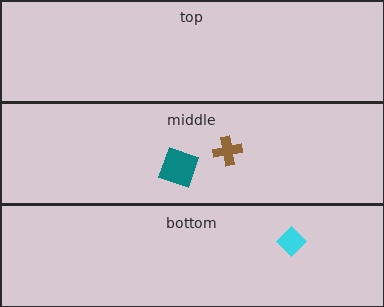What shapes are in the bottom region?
The cyan diamond.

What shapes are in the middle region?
The teal square, the brown cross.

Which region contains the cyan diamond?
The bottom region.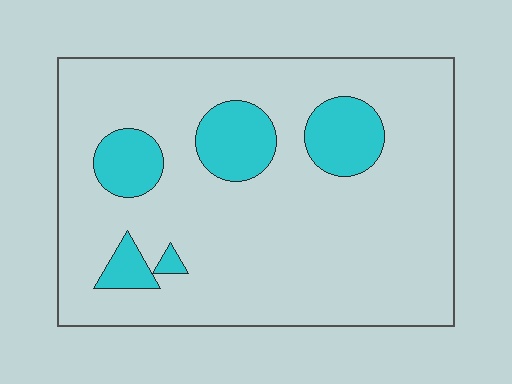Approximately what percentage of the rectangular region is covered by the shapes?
Approximately 15%.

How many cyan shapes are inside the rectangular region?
5.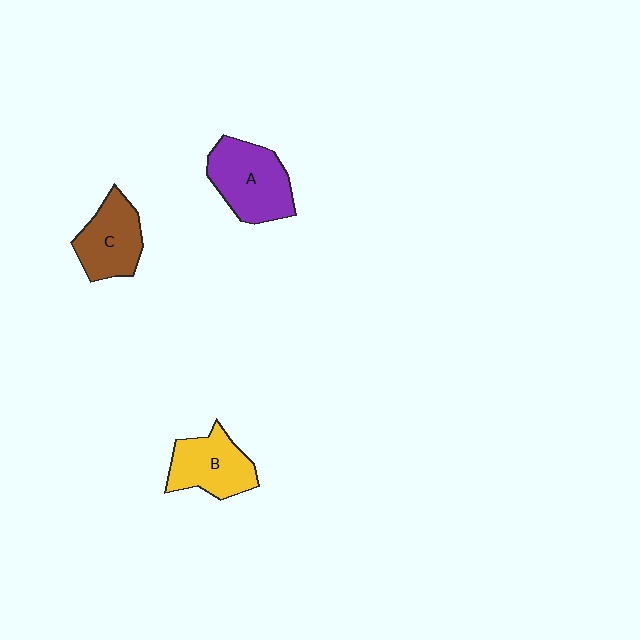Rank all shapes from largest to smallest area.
From largest to smallest: A (purple), B (yellow), C (brown).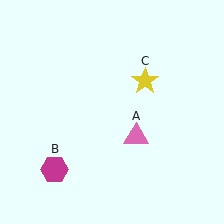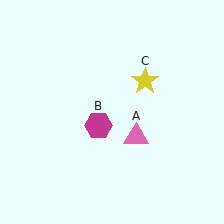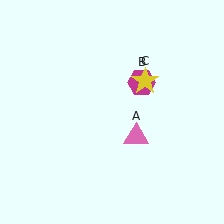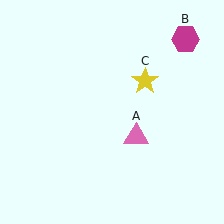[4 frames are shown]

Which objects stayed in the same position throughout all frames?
Pink triangle (object A) and yellow star (object C) remained stationary.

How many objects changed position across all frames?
1 object changed position: magenta hexagon (object B).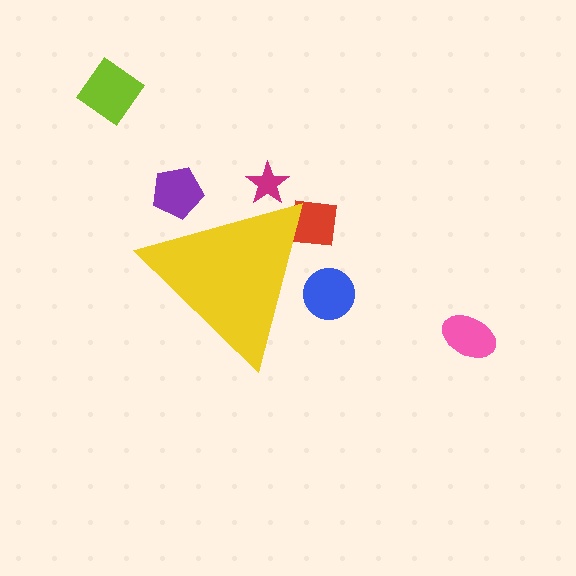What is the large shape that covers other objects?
A yellow triangle.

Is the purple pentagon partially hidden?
Yes, the purple pentagon is partially hidden behind the yellow triangle.